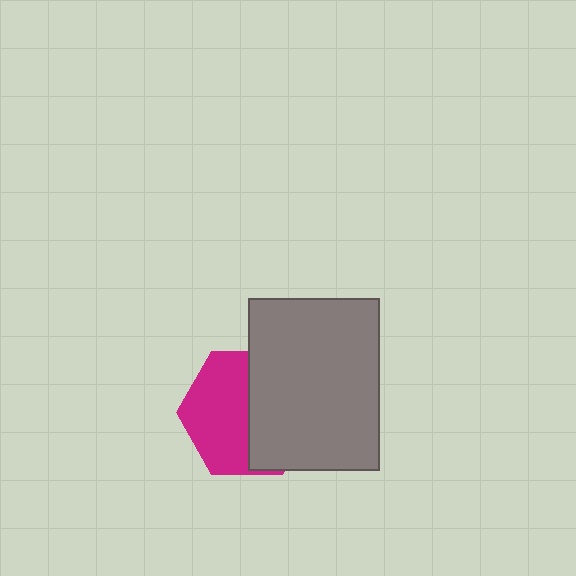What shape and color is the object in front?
The object in front is a gray rectangle.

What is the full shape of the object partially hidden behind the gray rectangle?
The partially hidden object is a magenta hexagon.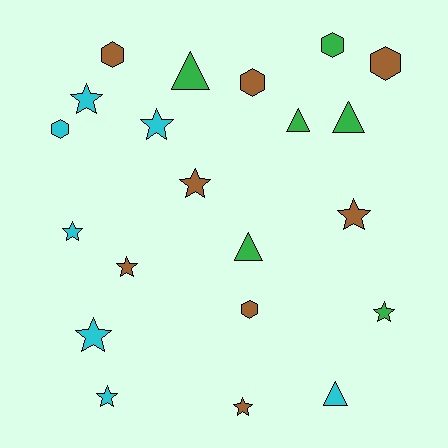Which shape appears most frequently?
Star, with 10 objects.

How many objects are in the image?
There are 21 objects.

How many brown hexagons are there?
There are 4 brown hexagons.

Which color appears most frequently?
Brown, with 8 objects.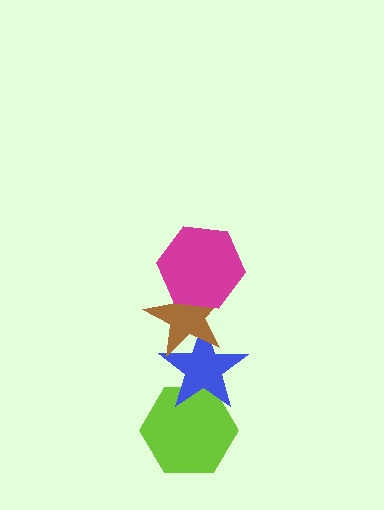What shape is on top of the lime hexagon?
The blue star is on top of the lime hexagon.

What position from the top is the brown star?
The brown star is 2nd from the top.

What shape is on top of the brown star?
The magenta hexagon is on top of the brown star.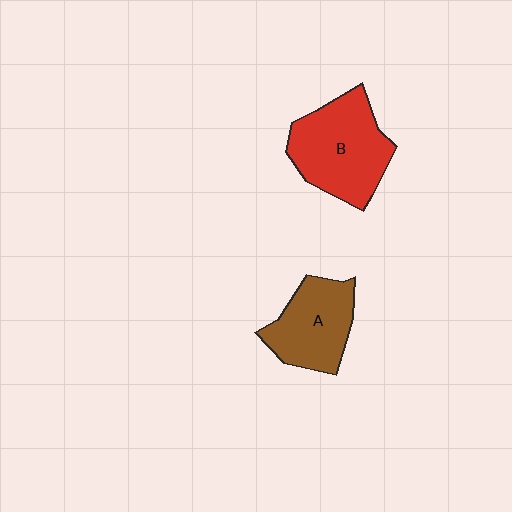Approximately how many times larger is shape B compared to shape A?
Approximately 1.3 times.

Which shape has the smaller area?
Shape A (brown).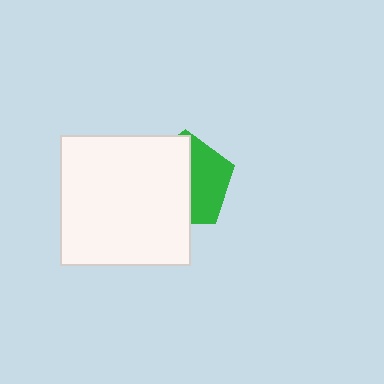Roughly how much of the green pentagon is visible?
A small part of it is visible (roughly 42%).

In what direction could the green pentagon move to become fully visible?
The green pentagon could move right. That would shift it out from behind the white square entirely.